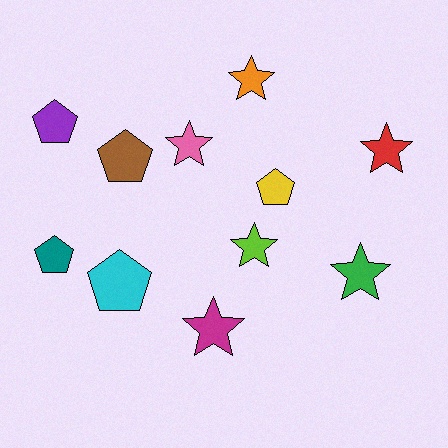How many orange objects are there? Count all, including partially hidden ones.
There is 1 orange object.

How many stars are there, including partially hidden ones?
There are 6 stars.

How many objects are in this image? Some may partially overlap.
There are 11 objects.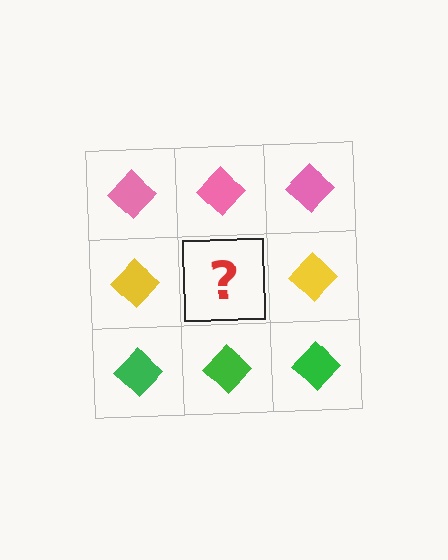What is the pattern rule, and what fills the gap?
The rule is that each row has a consistent color. The gap should be filled with a yellow diamond.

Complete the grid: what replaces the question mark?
The question mark should be replaced with a yellow diamond.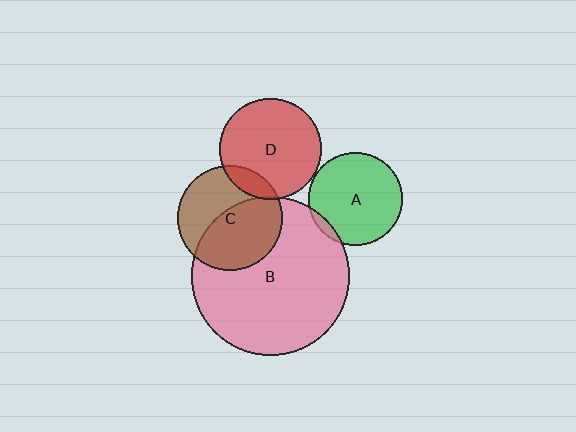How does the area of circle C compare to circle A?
Approximately 1.3 times.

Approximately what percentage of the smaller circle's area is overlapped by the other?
Approximately 55%.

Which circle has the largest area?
Circle B (pink).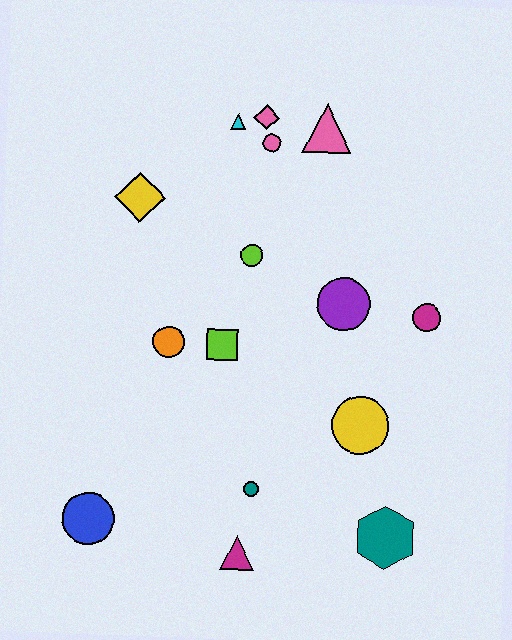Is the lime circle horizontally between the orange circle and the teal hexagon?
Yes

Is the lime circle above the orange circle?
Yes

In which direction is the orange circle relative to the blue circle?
The orange circle is above the blue circle.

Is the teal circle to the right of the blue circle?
Yes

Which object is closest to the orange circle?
The lime square is closest to the orange circle.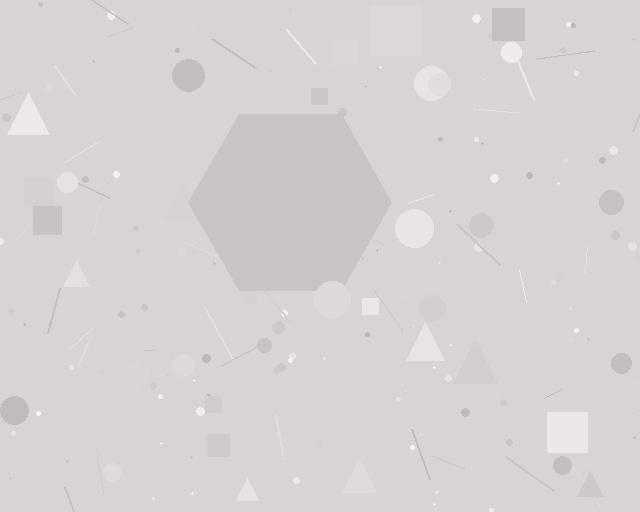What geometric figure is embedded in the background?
A hexagon is embedded in the background.